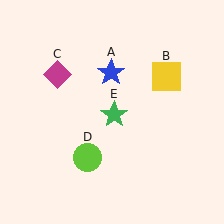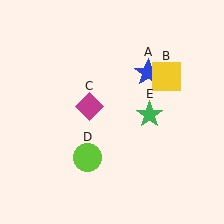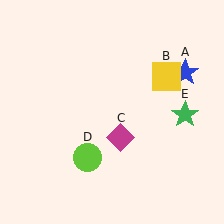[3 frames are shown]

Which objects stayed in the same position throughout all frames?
Yellow square (object B) and lime circle (object D) remained stationary.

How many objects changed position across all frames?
3 objects changed position: blue star (object A), magenta diamond (object C), green star (object E).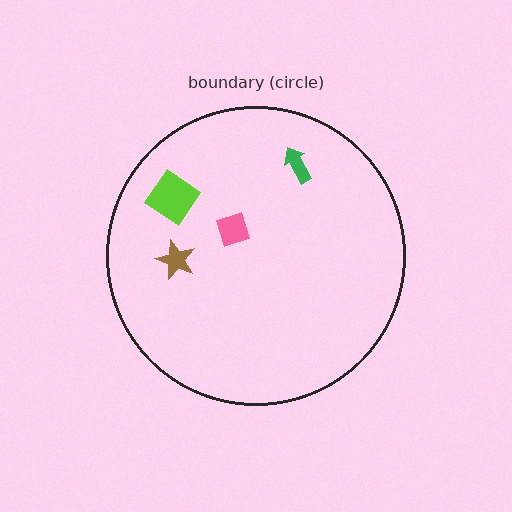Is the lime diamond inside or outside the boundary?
Inside.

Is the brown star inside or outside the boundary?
Inside.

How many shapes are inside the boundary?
4 inside, 0 outside.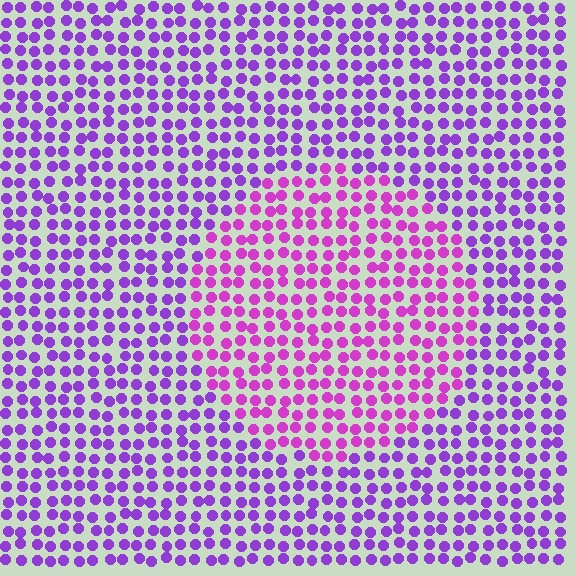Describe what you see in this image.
The image is filled with small purple elements in a uniform arrangement. A circle-shaped region is visible where the elements are tinted to a slightly different hue, forming a subtle color boundary.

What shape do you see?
I see a circle.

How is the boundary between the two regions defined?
The boundary is defined purely by a slight shift in hue (about 30 degrees). Spacing, size, and orientation are identical on both sides.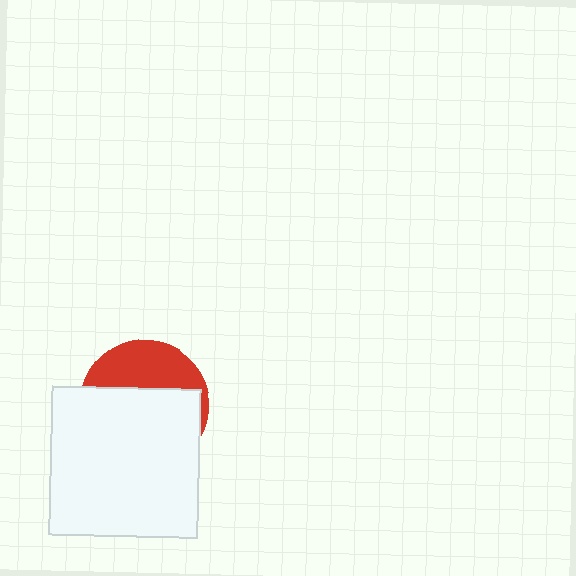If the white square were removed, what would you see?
You would see the complete red circle.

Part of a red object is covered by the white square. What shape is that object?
It is a circle.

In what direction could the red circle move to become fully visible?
The red circle could move up. That would shift it out from behind the white square entirely.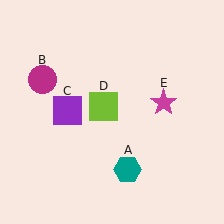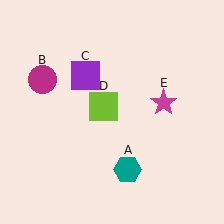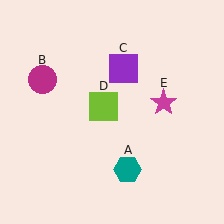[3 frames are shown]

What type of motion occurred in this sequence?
The purple square (object C) rotated clockwise around the center of the scene.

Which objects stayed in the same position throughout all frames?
Teal hexagon (object A) and magenta circle (object B) and lime square (object D) and magenta star (object E) remained stationary.